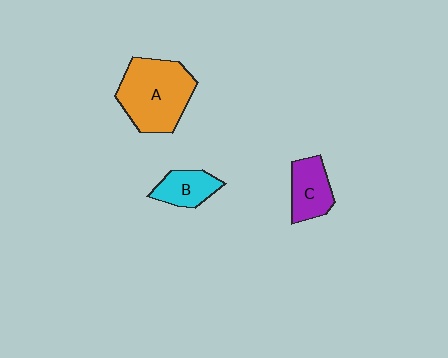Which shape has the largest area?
Shape A (orange).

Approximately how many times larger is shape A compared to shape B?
Approximately 2.3 times.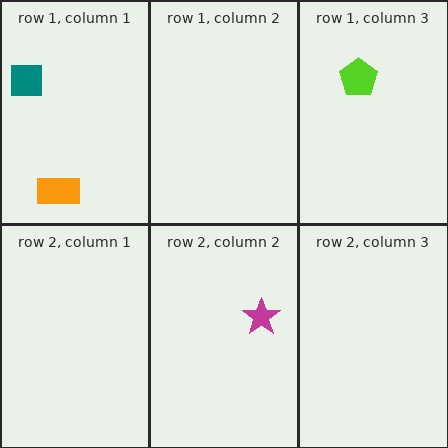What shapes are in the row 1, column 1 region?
The orange rectangle, the teal square.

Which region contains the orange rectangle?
The row 1, column 1 region.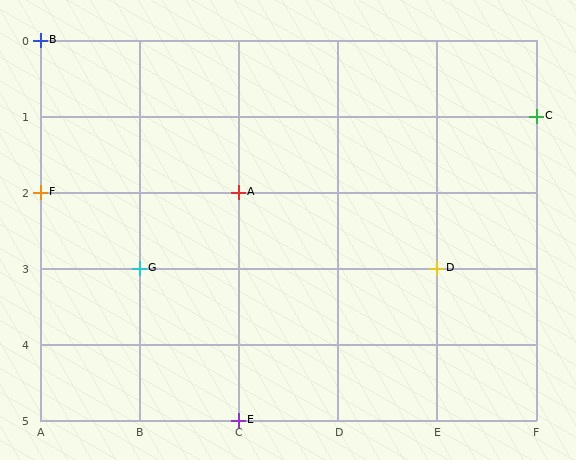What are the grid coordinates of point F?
Point F is at grid coordinates (A, 2).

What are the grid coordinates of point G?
Point G is at grid coordinates (B, 3).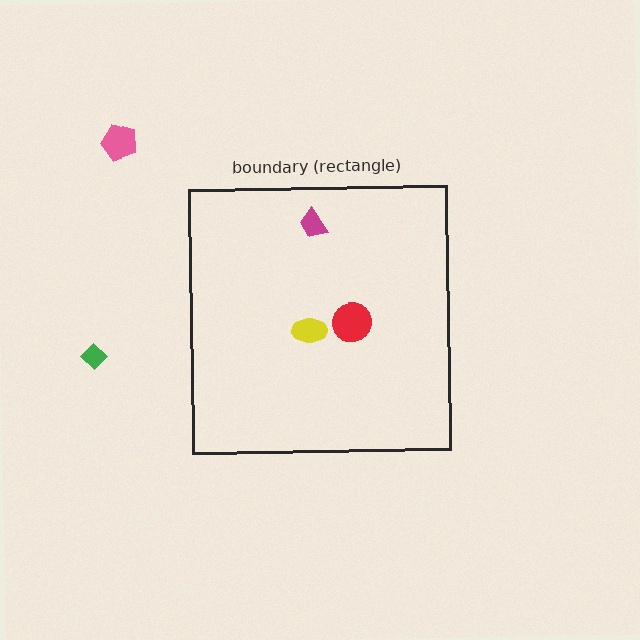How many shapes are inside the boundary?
3 inside, 2 outside.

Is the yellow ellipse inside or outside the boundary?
Inside.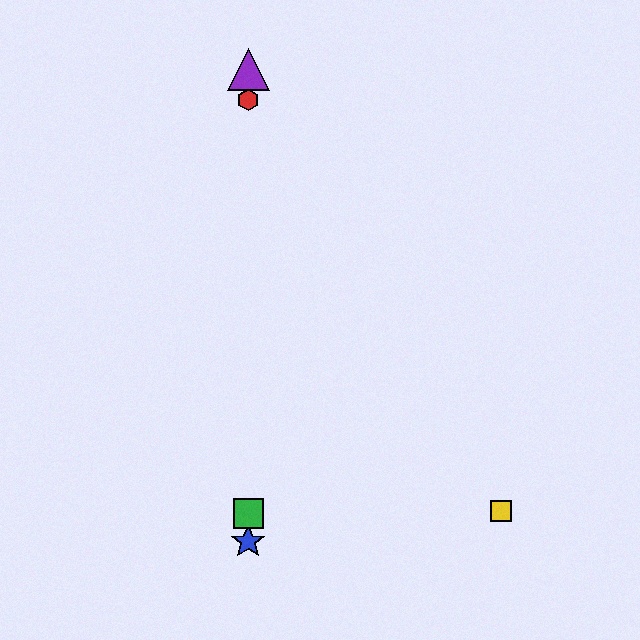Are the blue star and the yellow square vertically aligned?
No, the blue star is at x≈248 and the yellow square is at x≈501.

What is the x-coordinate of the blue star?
The blue star is at x≈248.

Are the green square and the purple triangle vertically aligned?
Yes, both are at x≈248.